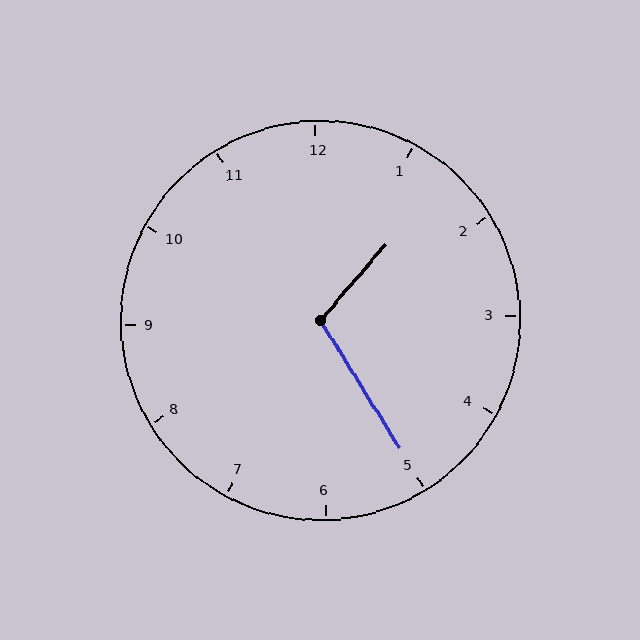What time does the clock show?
1:25.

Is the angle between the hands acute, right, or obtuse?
It is obtuse.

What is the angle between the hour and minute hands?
Approximately 108 degrees.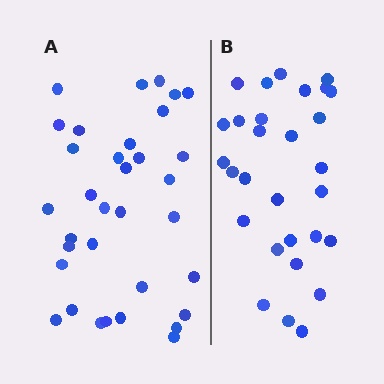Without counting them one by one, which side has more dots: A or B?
Region A (the left region) has more dots.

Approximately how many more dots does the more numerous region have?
Region A has about 5 more dots than region B.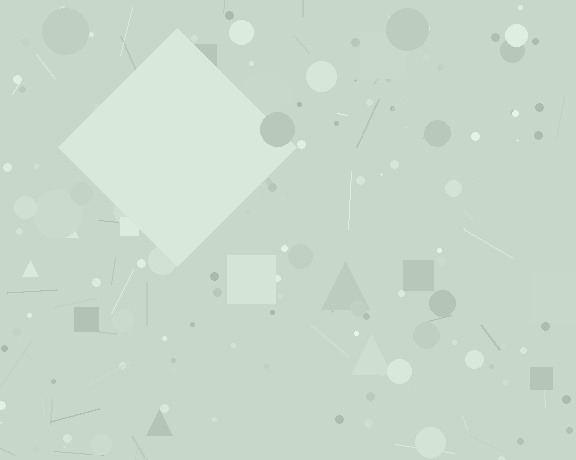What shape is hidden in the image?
A diamond is hidden in the image.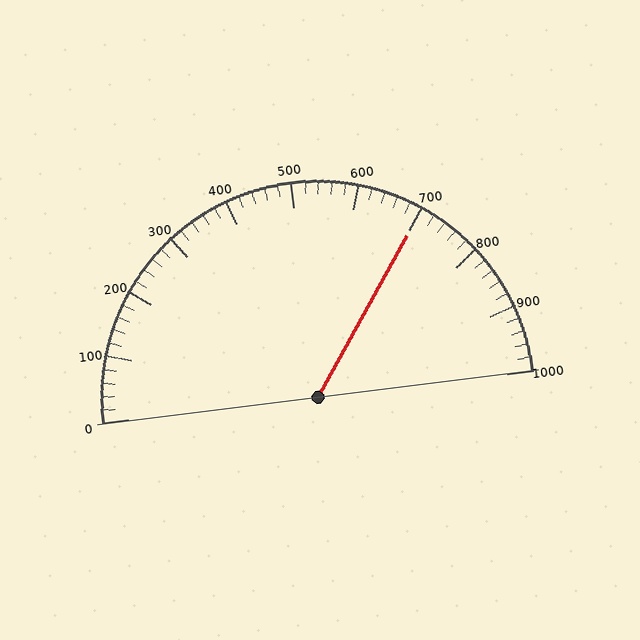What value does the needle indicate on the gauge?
The needle indicates approximately 700.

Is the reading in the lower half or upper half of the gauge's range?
The reading is in the upper half of the range (0 to 1000).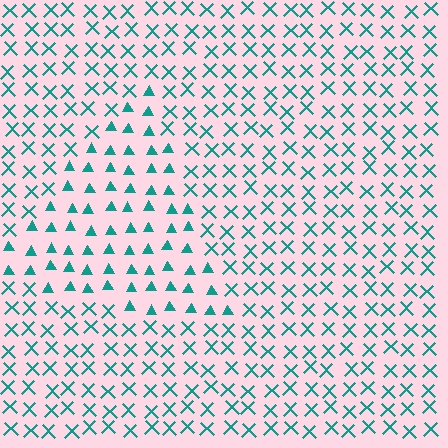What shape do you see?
I see a triangle.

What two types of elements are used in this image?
The image uses triangles inside the triangle region and X marks outside it.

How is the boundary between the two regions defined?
The boundary is defined by a change in element shape: triangles inside vs. X marks outside. All elements share the same color and spacing.